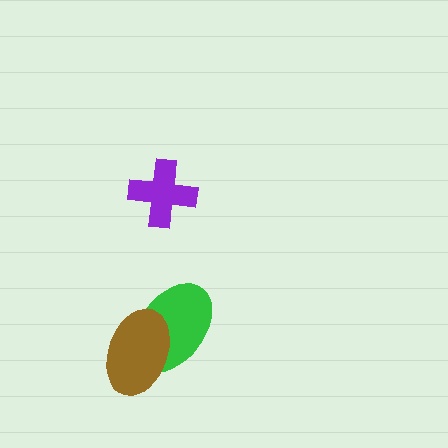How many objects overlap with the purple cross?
0 objects overlap with the purple cross.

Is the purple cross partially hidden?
No, no other shape covers it.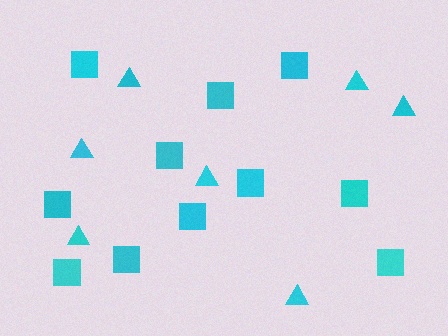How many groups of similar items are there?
There are 2 groups: one group of triangles (7) and one group of squares (11).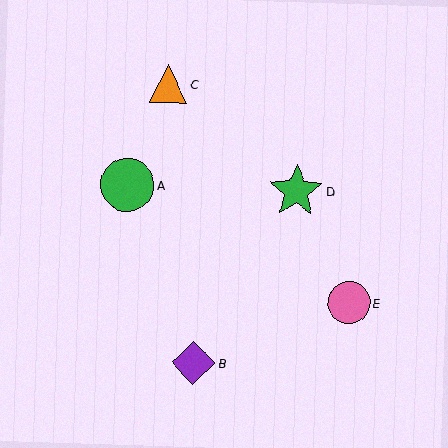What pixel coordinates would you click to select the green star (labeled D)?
Click at (296, 191) to select the green star D.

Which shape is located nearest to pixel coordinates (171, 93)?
The orange triangle (labeled C) at (168, 84) is nearest to that location.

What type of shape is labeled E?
Shape E is a pink circle.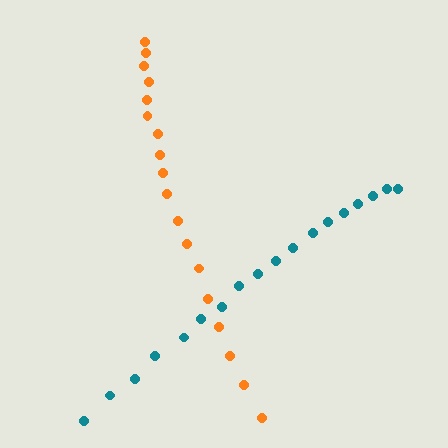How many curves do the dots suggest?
There are 2 distinct paths.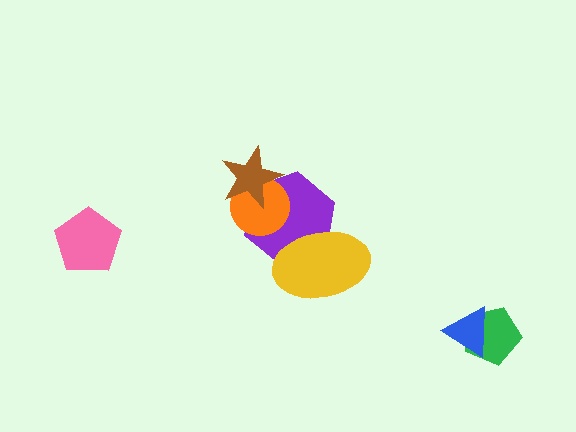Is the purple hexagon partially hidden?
Yes, it is partially covered by another shape.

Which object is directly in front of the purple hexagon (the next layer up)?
The orange circle is directly in front of the purple hexagon.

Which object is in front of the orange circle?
The brown star is in front of the orange circle.